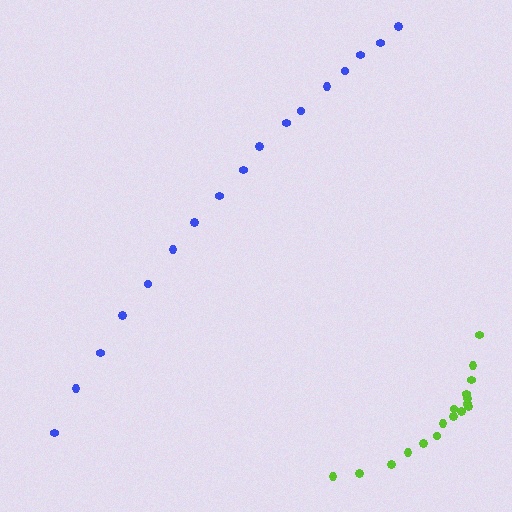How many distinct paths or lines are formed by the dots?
There are 2 distinct paths.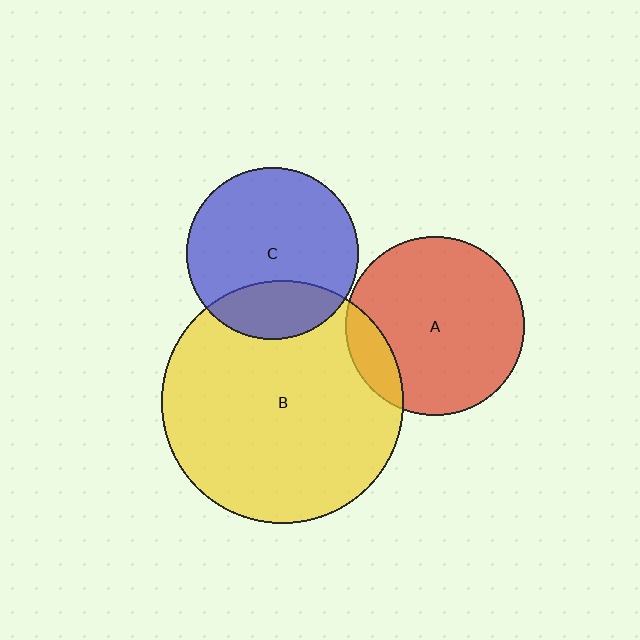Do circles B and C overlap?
Yes.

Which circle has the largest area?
Circle B (yellow).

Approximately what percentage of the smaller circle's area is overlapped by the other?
Approximately 25%.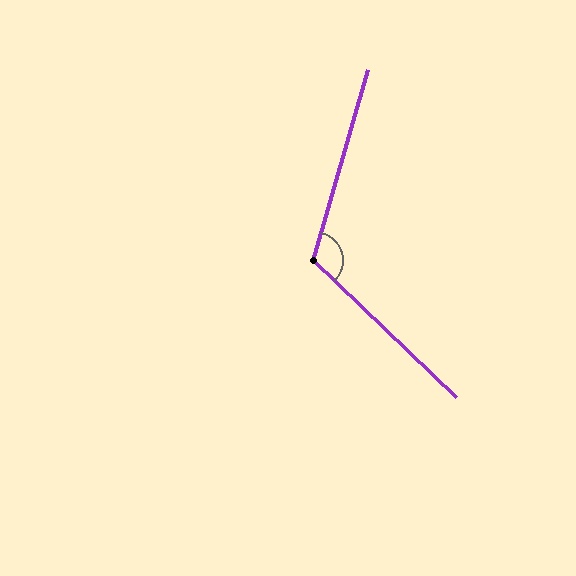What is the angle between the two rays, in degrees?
Approximately 118 degrees.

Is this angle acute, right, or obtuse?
It is obtuse.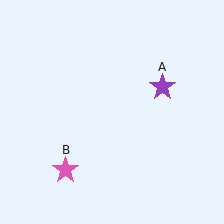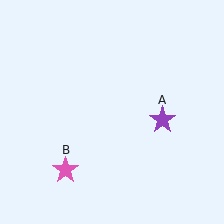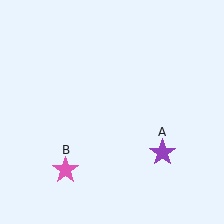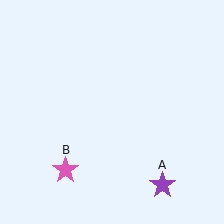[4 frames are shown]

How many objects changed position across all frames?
1 object changed position: purple star (object A).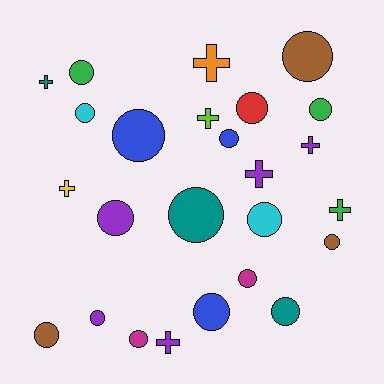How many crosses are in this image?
There are 8 crosses.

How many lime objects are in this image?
There is 1 lime object.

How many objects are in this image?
There are 25 objects.